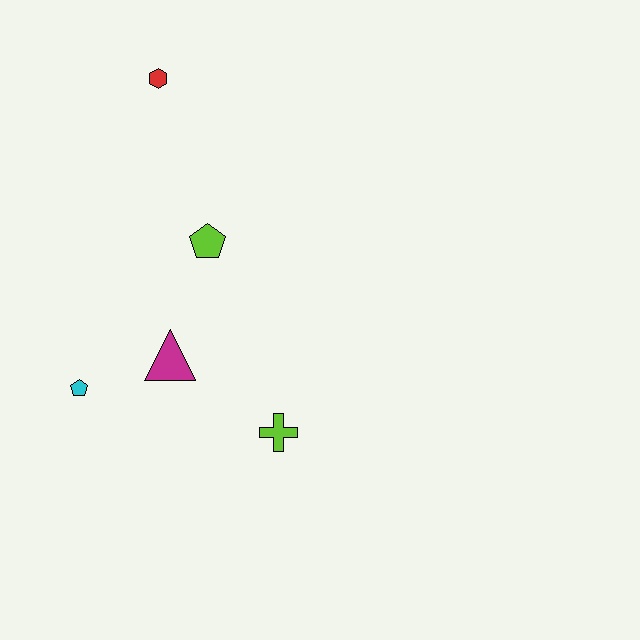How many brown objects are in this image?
There are no brown objects.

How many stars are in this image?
There are no stars.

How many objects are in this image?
There are 5 objects.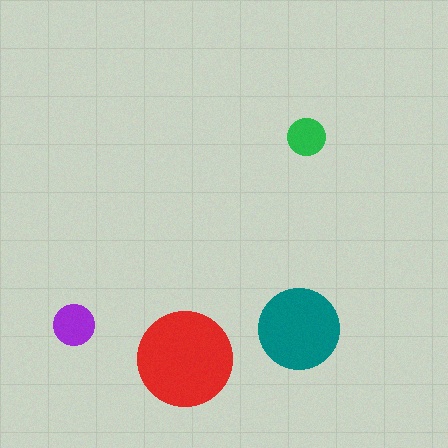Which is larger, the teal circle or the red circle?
The red one.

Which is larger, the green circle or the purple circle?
The purple one.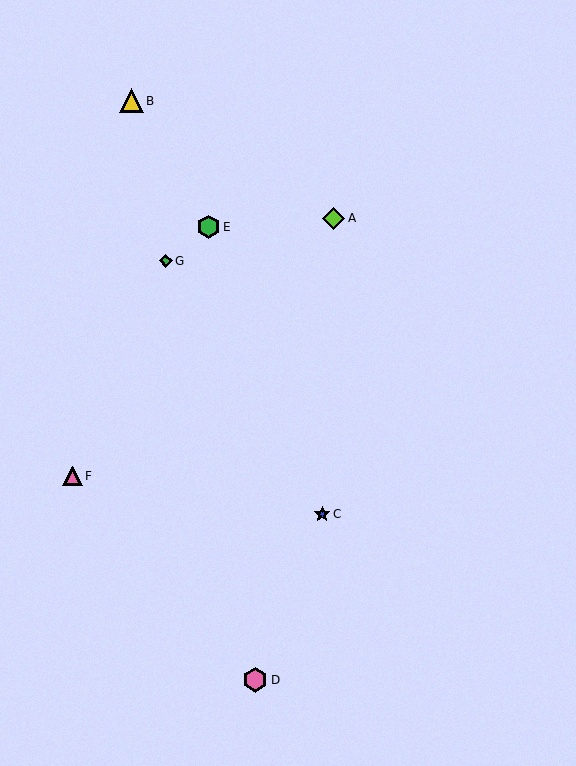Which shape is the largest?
The pink hexagon (labeled D) is the largest.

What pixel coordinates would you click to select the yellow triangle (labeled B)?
Click at (131, 101) to select the yellow triangle B.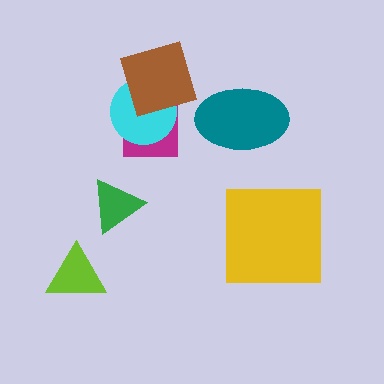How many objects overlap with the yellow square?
0 objects overlap with the yellow square.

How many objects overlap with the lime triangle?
0 objects overlap with the lime triangle.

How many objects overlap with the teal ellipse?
0 objects overlap with the teal ellipse.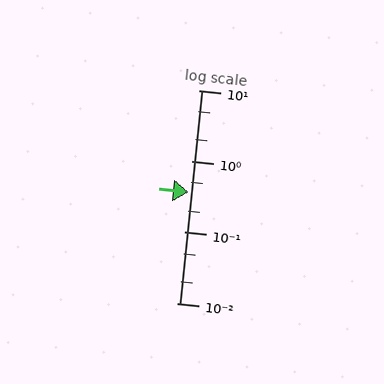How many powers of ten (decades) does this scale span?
The scale spans 3 decades, from 0.01 to 10.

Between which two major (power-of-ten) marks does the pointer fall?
The pointer is between 0.1 and 1.